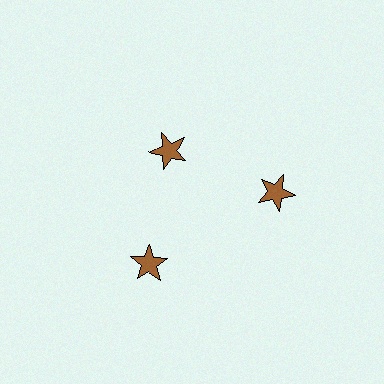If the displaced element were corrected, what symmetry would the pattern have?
It would have 3-fold rotational symmetry — the pattern would map onto itself every 120 degrees.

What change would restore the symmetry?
The symmetry would be restored by moving it outward, back onto the ring so that all 3 stars sit at equal angles and equal distance from the center.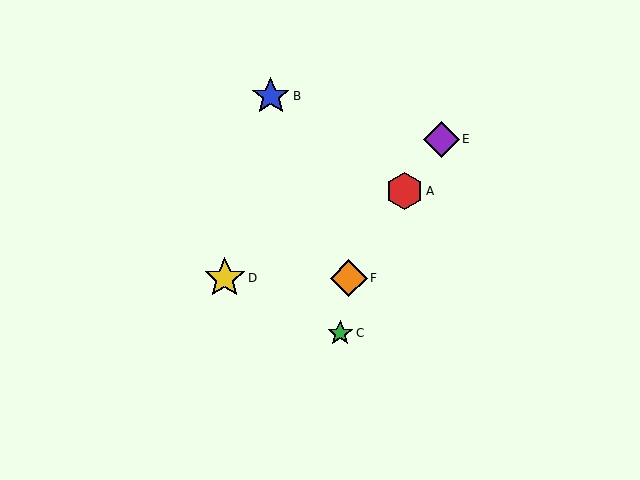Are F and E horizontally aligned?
No, F is at y≈278 and E is at y≈139.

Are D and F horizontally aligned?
Yes, both are at y≈278.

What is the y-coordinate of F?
Object F is at y≈278.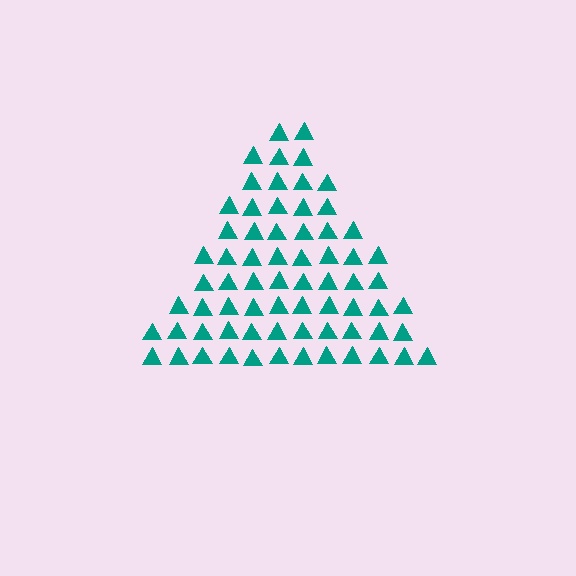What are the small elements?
The small elements are triangles.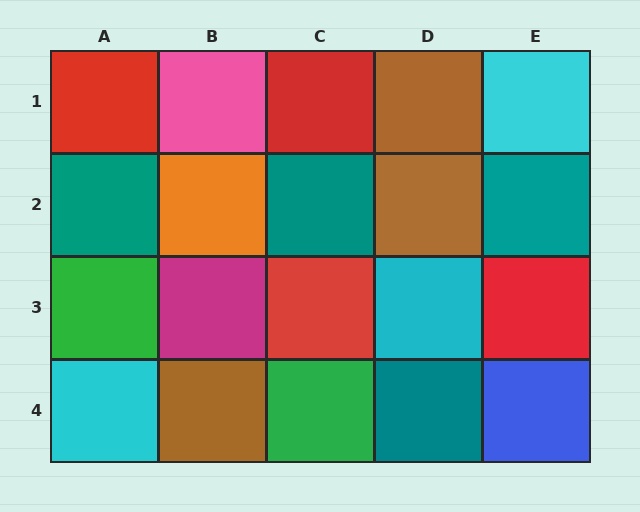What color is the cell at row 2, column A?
Teal.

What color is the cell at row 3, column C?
Red.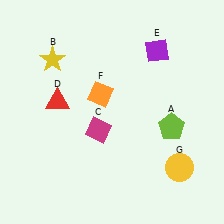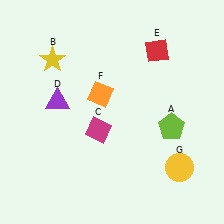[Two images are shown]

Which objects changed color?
D changed from red to purple. E changed from purple to red.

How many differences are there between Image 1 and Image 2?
There are 2 differences between the two images.